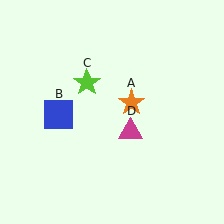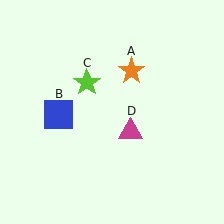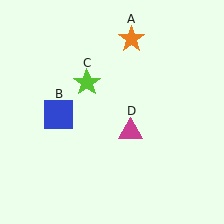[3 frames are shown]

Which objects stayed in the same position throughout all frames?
Blue square (object B) and lime star (object C) and magenta triangle (object D) remained stationary.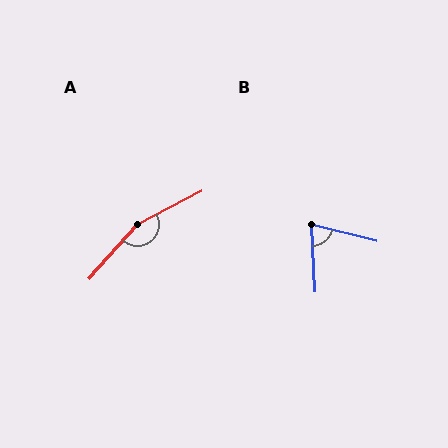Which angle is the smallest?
B, at approximately 73 degrees.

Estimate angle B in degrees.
Approximately 73 degrees.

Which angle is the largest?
A, at approximately 159 degrees.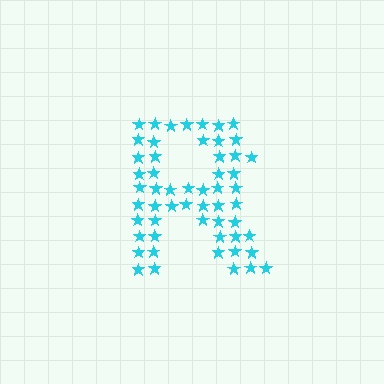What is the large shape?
The large shape is the letter R.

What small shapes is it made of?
It is made of small stars.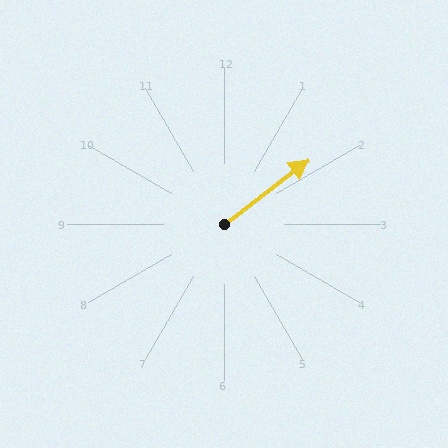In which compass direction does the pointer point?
Northeast.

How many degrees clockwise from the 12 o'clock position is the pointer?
Approximately 52 degrees.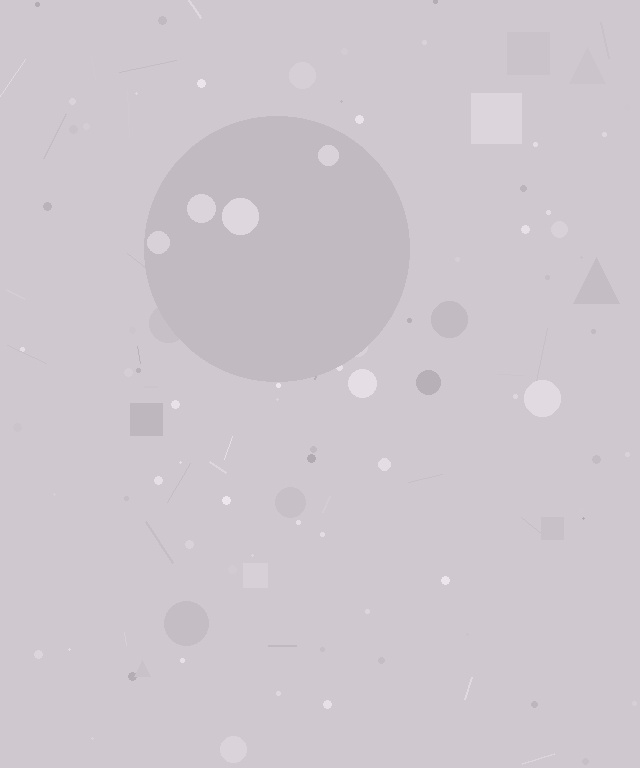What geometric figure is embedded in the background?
A circle is embedded in the background.